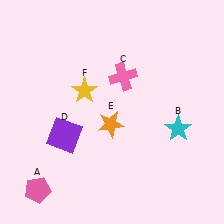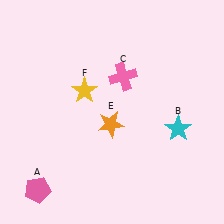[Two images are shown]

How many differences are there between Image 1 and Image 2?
There is 1 difference between the two images.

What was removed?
The purple square (D) was removed in Image 2.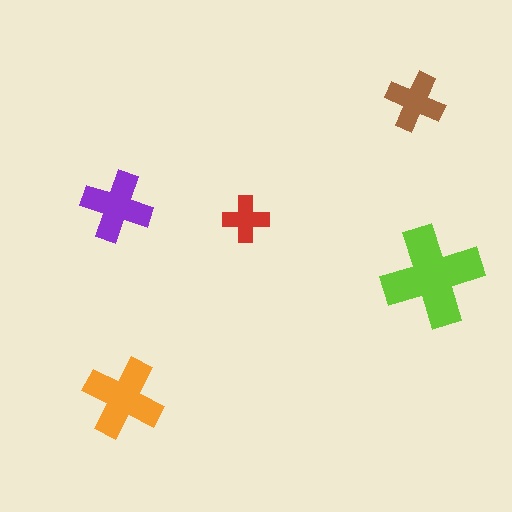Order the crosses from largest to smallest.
the lime one, the orange one, the purple one, the brown one, the red one.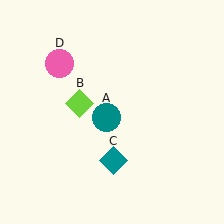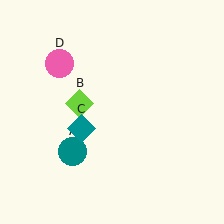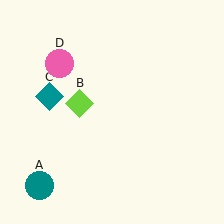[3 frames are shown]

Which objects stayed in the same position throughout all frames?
Lime diamond (object B) and pink circle (object D) remained stationary.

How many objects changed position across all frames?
2 objects changed position: teal circle (object A), teal diamond (object C).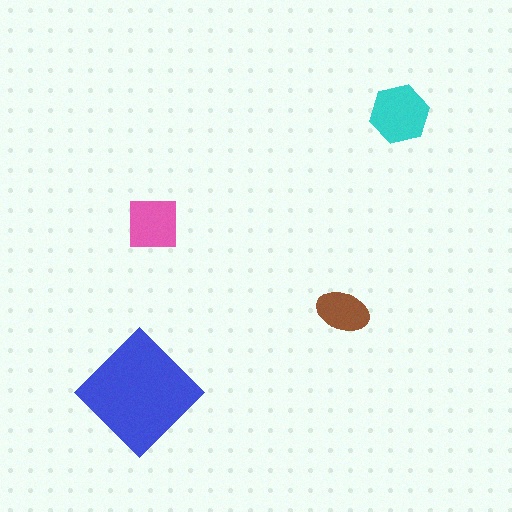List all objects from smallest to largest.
The brown ellipse, the pink square, the cyan hexagon, the blue diamond.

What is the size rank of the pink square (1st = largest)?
3rd.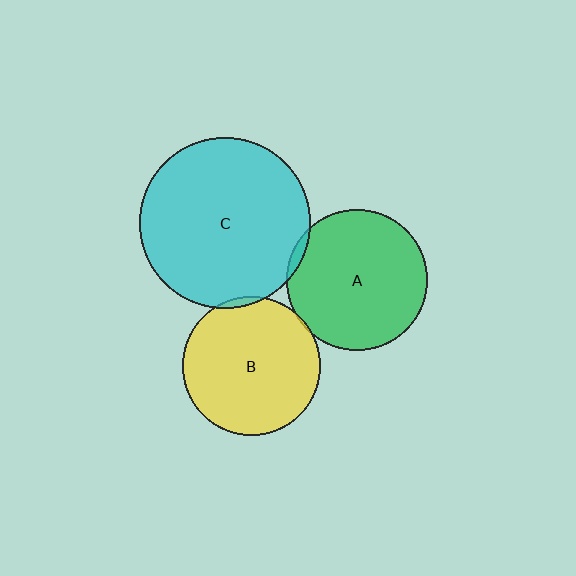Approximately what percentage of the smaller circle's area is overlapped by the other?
Approximately 5%.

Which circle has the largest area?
Circle C (cyan).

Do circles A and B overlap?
Yes.